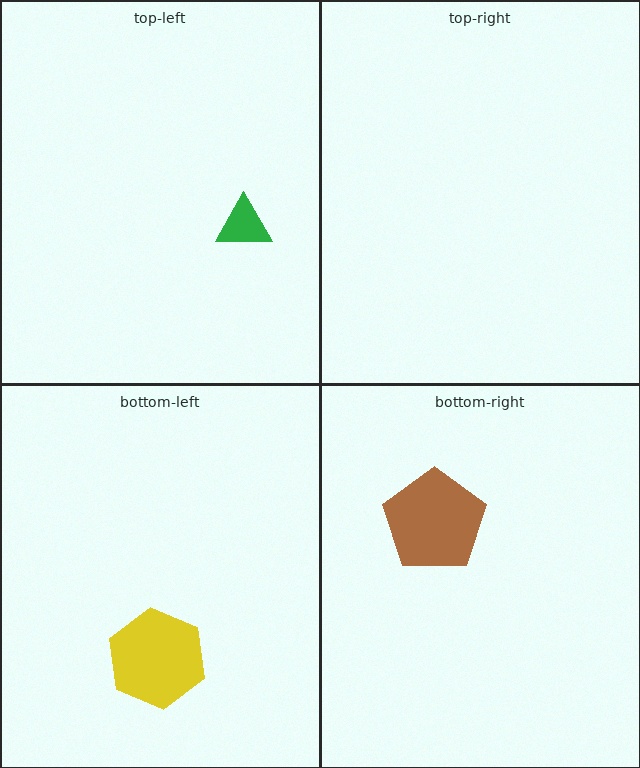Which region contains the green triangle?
The top-left region.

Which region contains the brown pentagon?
The bottom-right region.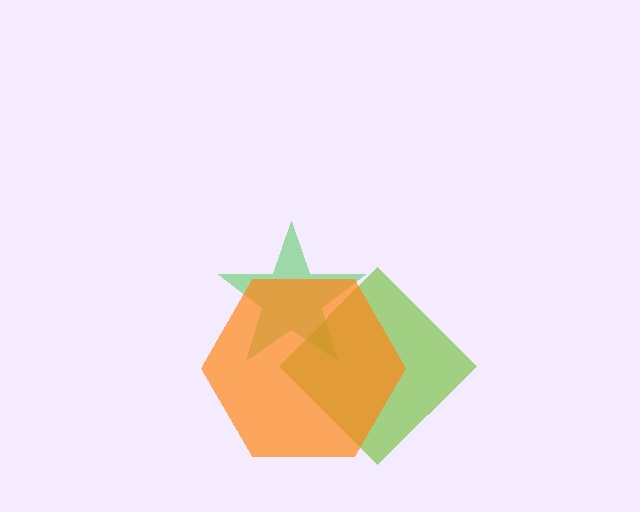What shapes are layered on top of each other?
The layered shapes are: a lime diamond, a green star, an orange hexagon.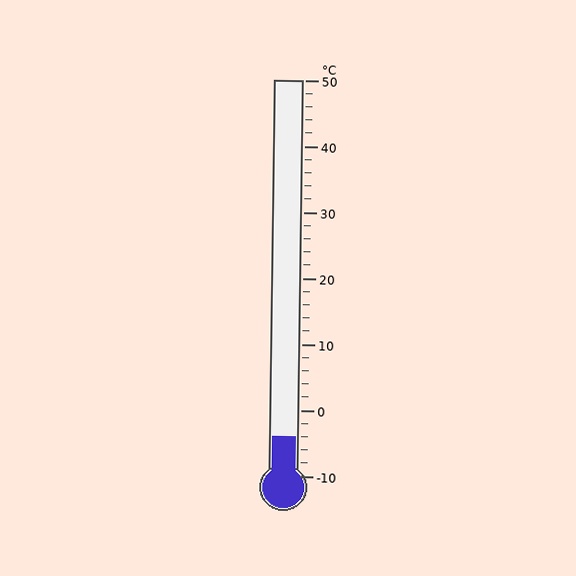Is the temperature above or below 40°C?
The temperature is below 40°C.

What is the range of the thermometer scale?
The thermometer scale ranges from -10°C to 50°C.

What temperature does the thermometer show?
The thermometer shows approximately -4°C.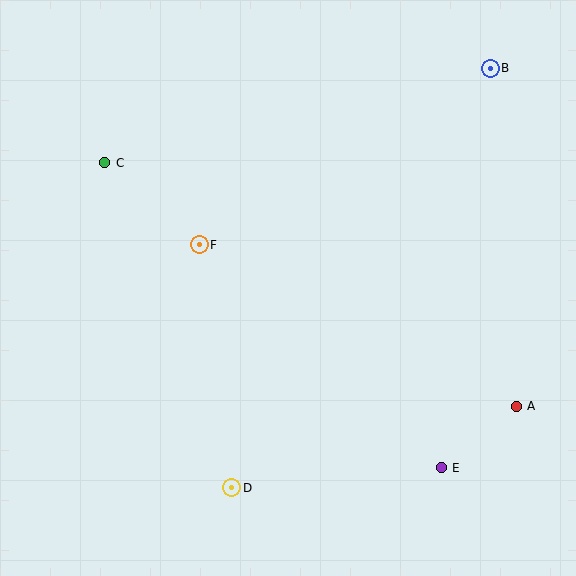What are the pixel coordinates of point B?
Point B is at (490, 68).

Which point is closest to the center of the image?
Point F at (199, 245) is closest to the center.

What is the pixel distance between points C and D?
The distance between C and D is 349 pixels.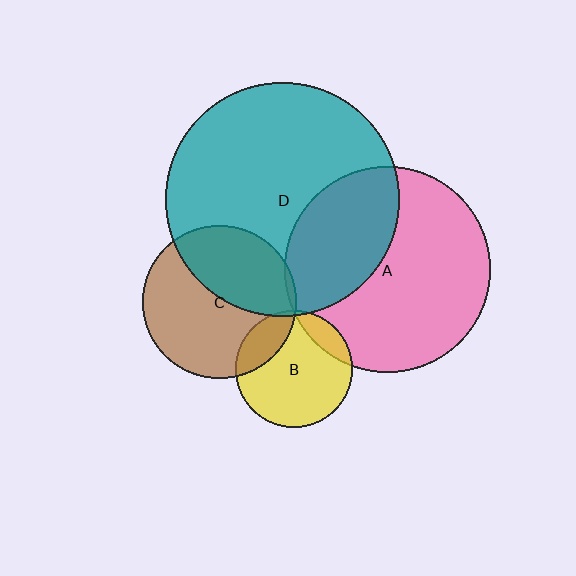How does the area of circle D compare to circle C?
Approximately 2.3 times.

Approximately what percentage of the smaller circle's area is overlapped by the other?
Approximately 5%.